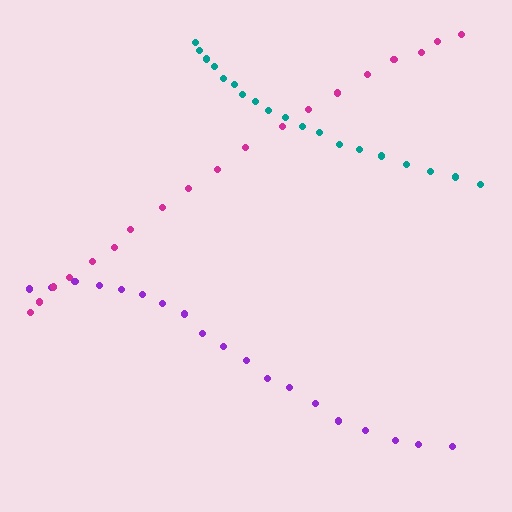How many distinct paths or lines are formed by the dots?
There are 3 distinct paths.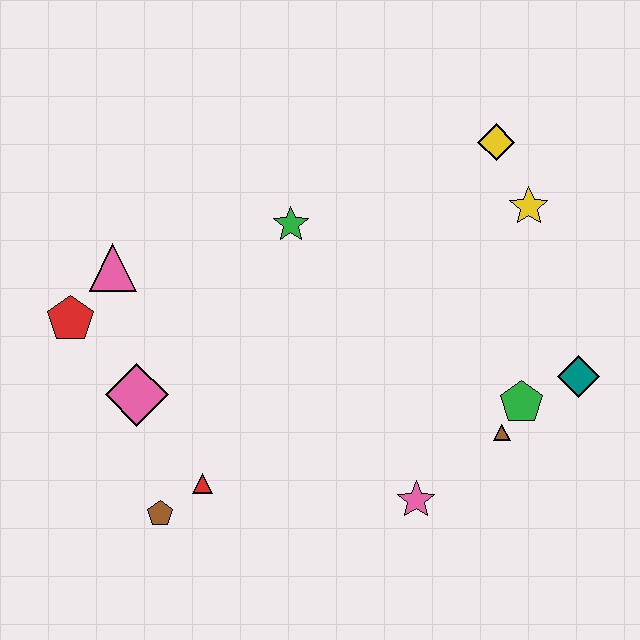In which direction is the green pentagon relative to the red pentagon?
The green pentagon is to the right of the red pentagon.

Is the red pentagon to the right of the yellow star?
No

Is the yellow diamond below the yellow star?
No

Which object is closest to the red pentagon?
The pink triangle is closest to the red pentagon.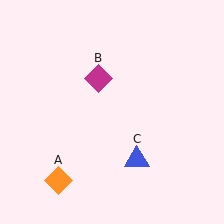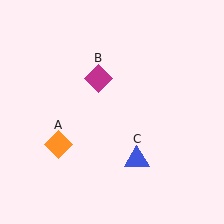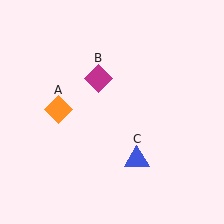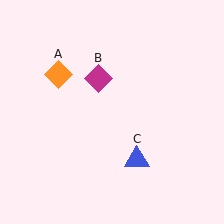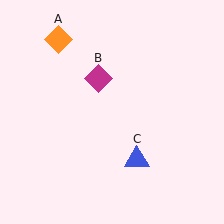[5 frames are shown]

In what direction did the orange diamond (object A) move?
The orange diamond (object A) moved up.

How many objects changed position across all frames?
1 object changed position: orange diamond (object A).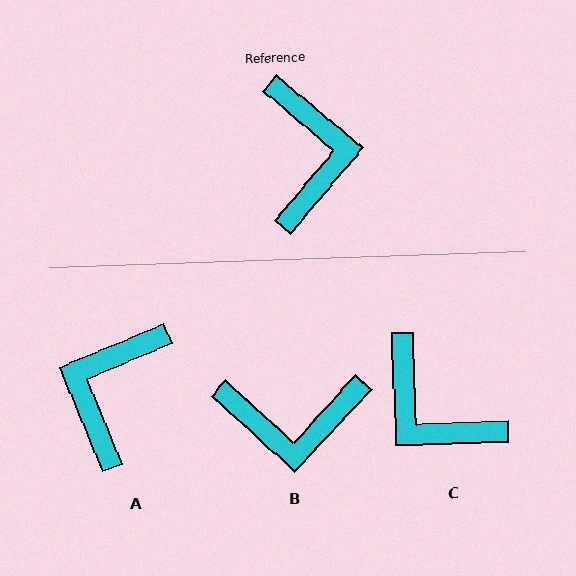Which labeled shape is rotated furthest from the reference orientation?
A, about 153 degrees away.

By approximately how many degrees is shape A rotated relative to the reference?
Approximately 153 degrees counter-clockwise.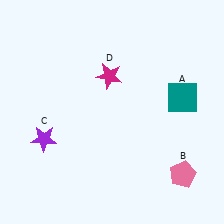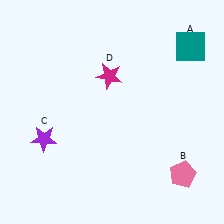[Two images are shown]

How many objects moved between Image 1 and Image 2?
1 object moved between the two images.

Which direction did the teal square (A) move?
The teal square (A) moved up.